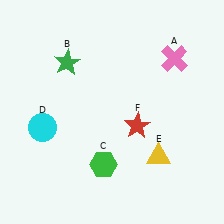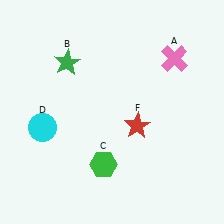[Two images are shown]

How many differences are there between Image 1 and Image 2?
There is 1 difference between the two images.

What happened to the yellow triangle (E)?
The yellow triangle (E) was removed in Image 2. It was in the bottom-right area of Image 1.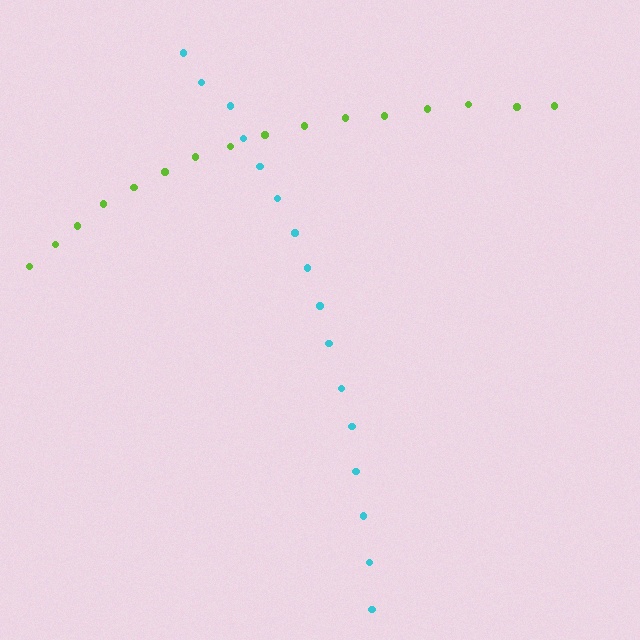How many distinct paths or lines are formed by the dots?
There are 2 distinct paths.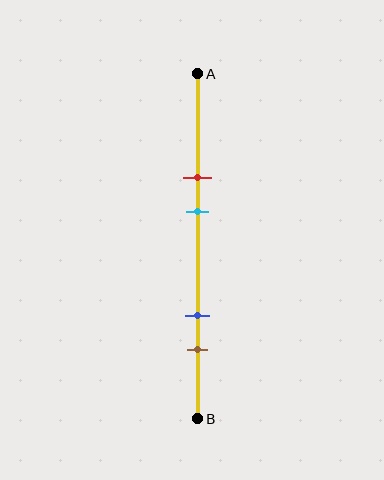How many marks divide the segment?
There are 4 marks dividing the segment.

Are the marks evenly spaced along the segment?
No, the marks are not evenly spaced.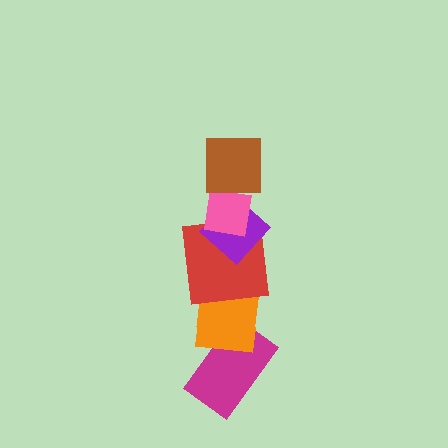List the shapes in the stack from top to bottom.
From top to bottom: the brown square, the pink square, the purple diamond, the red square, the orange square, the magenta rectangle.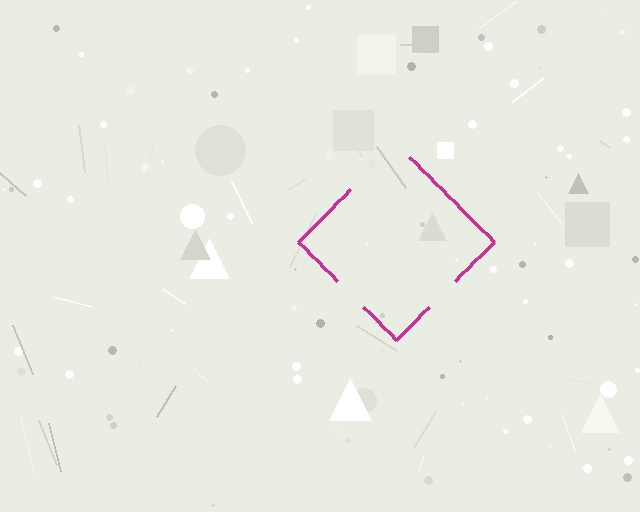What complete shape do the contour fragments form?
The contour fragments form a diamond.